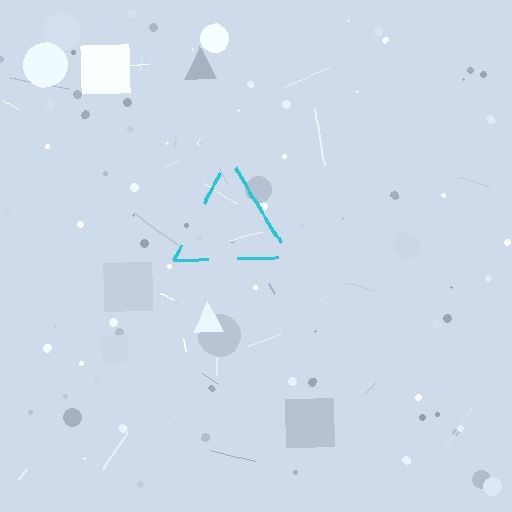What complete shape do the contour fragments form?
The contour fragments form a triangle.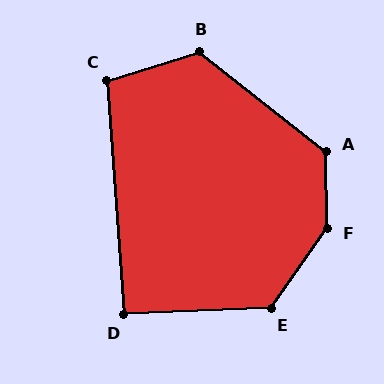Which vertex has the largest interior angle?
F, at approximately 144 degrees.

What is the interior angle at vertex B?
Approximately 125 degrees (obtuse).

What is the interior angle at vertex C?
Approximately 103 degrees (obtuse).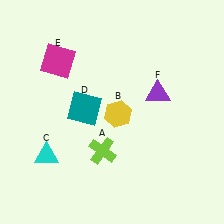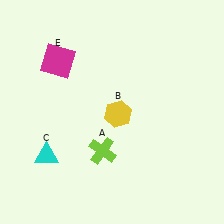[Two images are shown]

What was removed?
The purple triangle (F), the teal square (D) were removed in Image 2.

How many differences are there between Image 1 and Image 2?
There are 2 differences between the two images.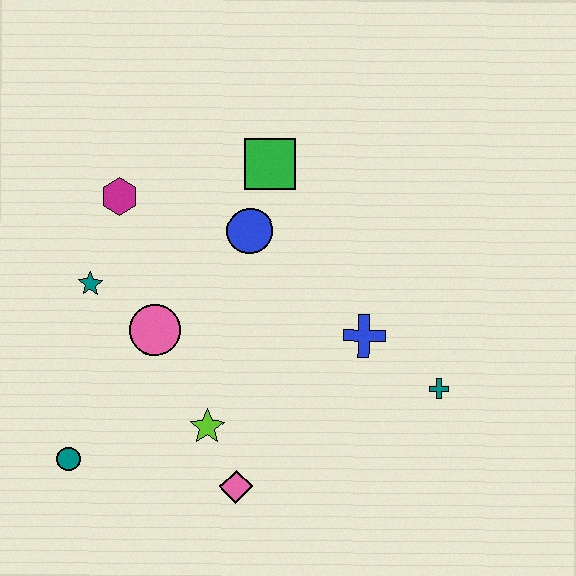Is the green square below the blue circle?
No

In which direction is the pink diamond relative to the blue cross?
The pink diamond is below the blue cross.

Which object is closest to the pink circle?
The teal star is closest to the pink circle.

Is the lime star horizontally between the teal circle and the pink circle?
No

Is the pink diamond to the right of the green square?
No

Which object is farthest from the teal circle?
The teal cross is farthest from the teal circle.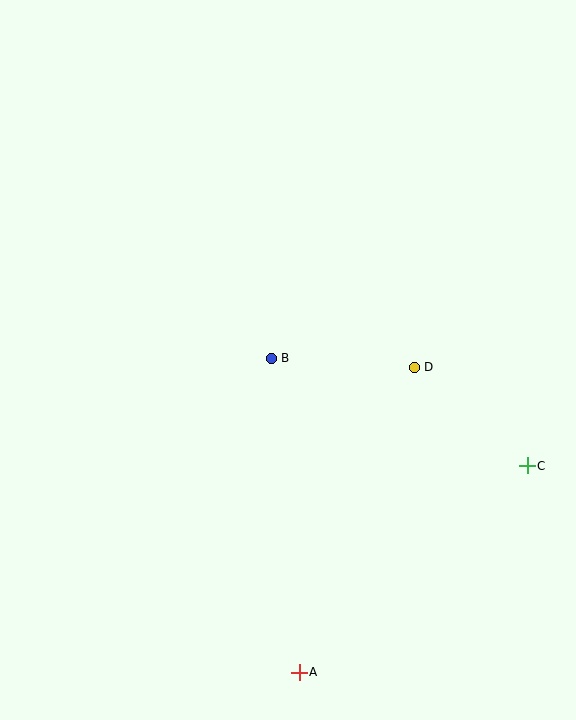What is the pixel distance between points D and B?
The distance between D and B is 143 pixels.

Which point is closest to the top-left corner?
Point B is closest to the top-left corner.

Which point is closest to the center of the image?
Point B at (271, 358) is closest to the center.